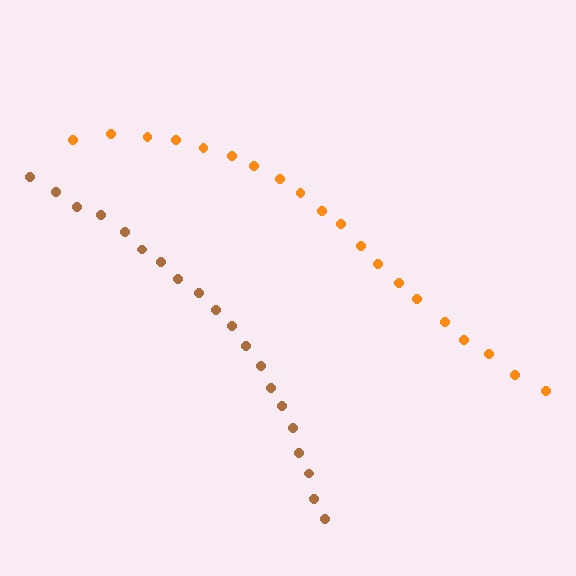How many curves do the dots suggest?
There are 2 distinct paths.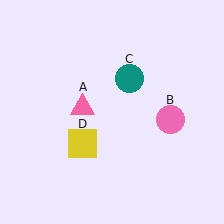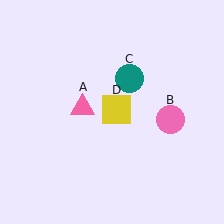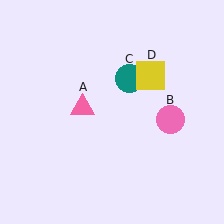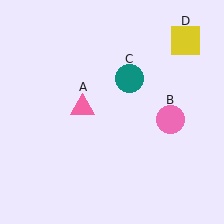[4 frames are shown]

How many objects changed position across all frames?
1 object changed position: yellow square (object D).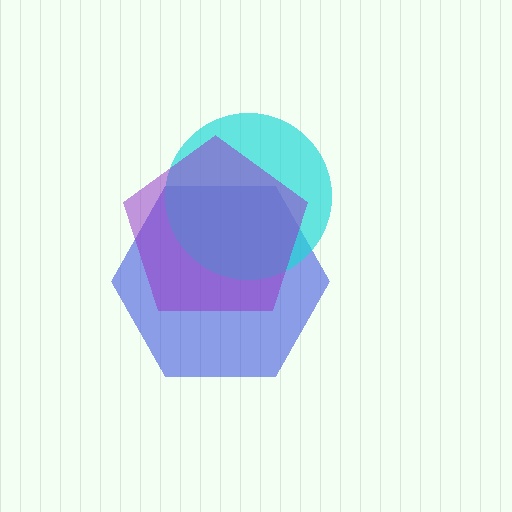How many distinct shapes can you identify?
There are 3 distinct shapes: a blue hexagon, a cyan circle, a purple pentagon.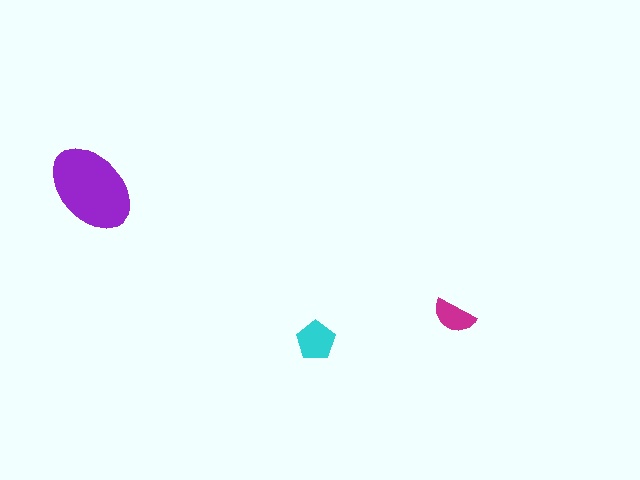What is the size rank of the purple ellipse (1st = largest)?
1st.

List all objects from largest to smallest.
The purple ellipse, the cyan pentagon, the magenta semicircle.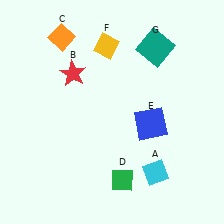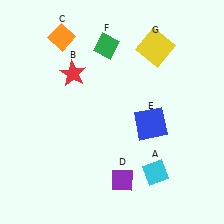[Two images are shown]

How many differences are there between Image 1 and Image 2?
There are 3 differences between the two images.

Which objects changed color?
D changed from green to purple. F changed from yellow to green. G changed from teal to yellow.